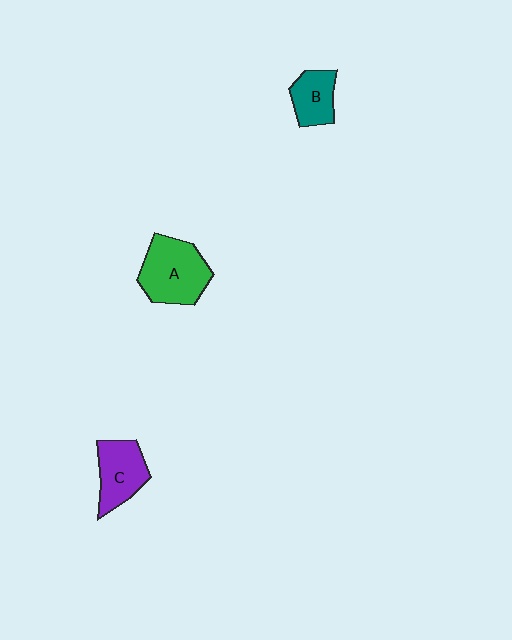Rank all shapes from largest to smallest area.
From largest to smallest: A (green), C (purple), B (teal).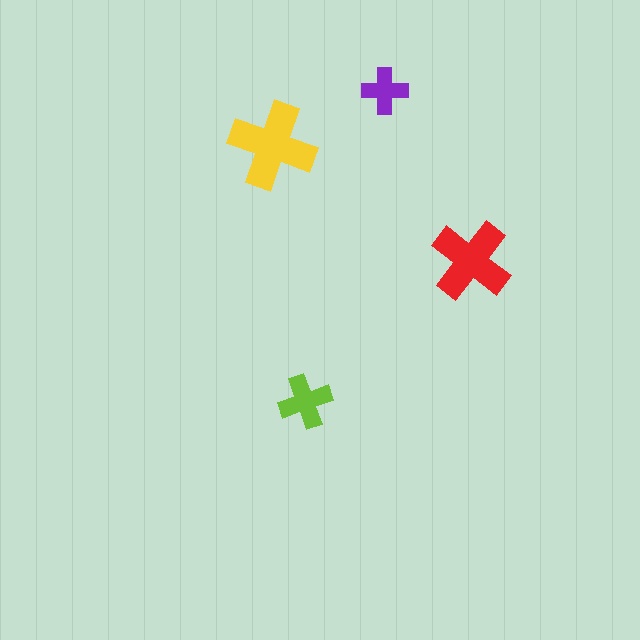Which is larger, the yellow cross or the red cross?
The yellow one.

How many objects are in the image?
There are 4 objects in the image.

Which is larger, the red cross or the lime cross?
The red one.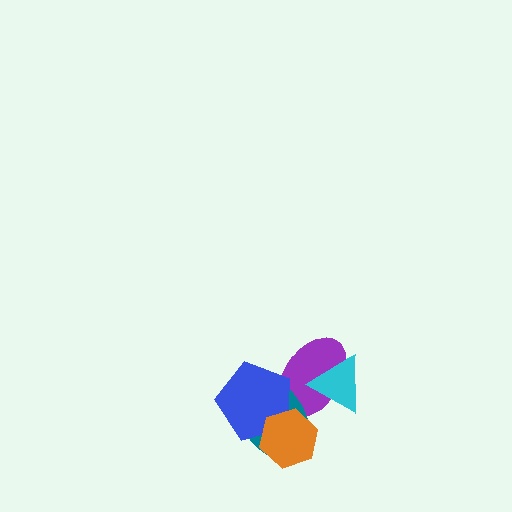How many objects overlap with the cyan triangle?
1 object overlaps with the cyan triangle.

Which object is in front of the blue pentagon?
The orange hexagon is in front of the blue pentagon.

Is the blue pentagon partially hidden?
Yes, it is partially covered by another shape.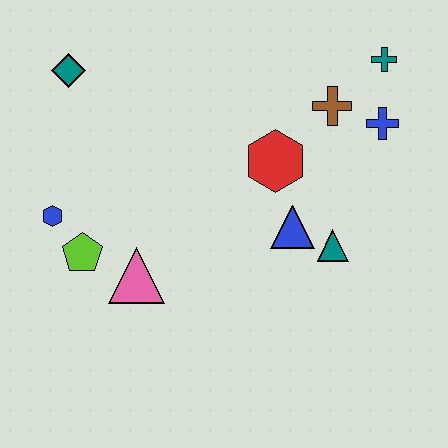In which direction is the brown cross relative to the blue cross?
The brown cross is to the left of the blue cross.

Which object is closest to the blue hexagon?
The lime pentagon is closest to the blue hexagon.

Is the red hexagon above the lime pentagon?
Yes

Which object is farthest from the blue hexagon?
The teal cross is farthest from the blue hexagon.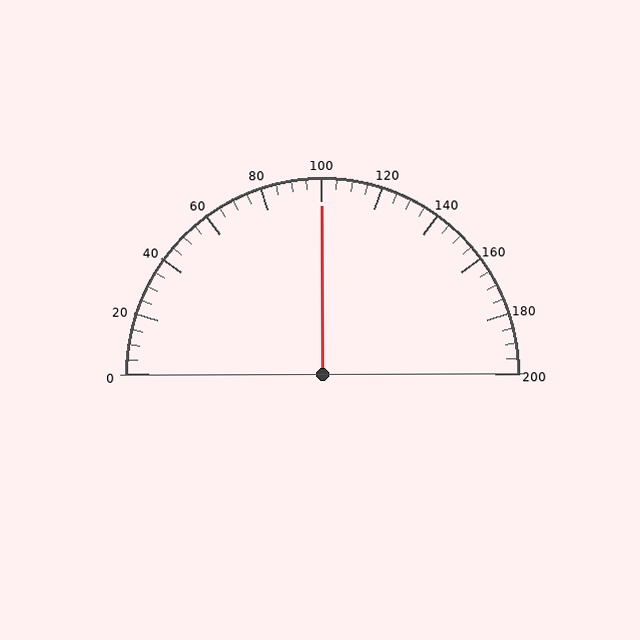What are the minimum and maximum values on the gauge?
The gauge ranges from 0 to 200.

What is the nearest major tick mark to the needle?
The nearest major tick mark is 100.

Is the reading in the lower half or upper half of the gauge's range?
The reading is in the upper half of the range (0 to 200).